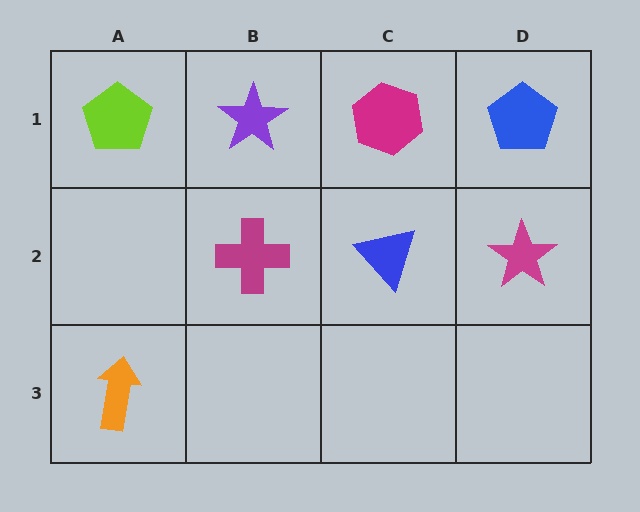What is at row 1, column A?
A lime pentagon.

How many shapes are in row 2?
3 shapes.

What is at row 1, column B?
A purple star.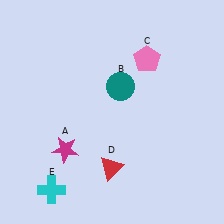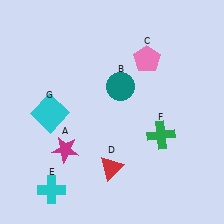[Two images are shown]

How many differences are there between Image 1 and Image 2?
There are 2 differences between the two images.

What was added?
A green cross (F), a cyan square (G) were added in Image 2.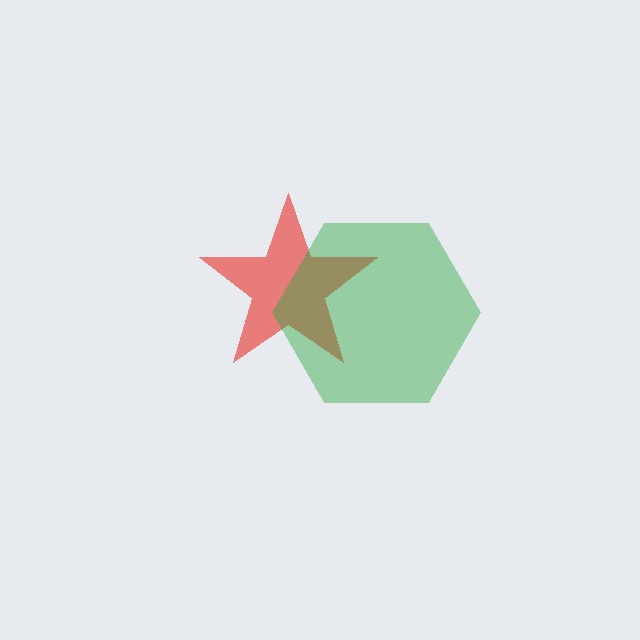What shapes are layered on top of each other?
The layered shapes are: a red star, a green hexagon.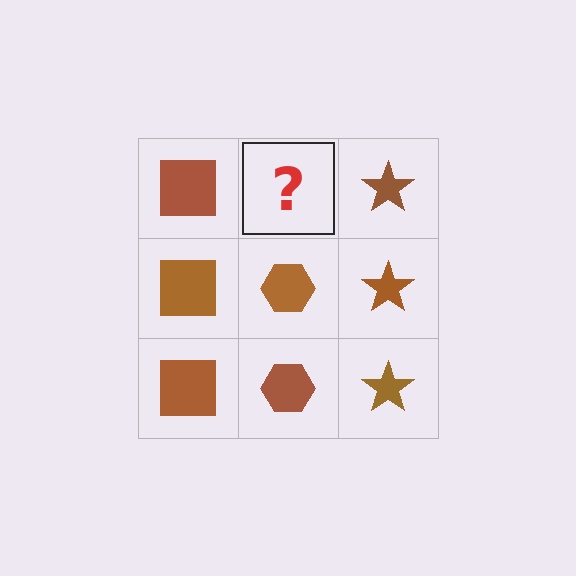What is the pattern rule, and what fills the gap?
The rule is that each column has a consistent shape. The gap should be filled with a brown hexagon.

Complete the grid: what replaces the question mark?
The question mark should be replaced with a brown hexagon.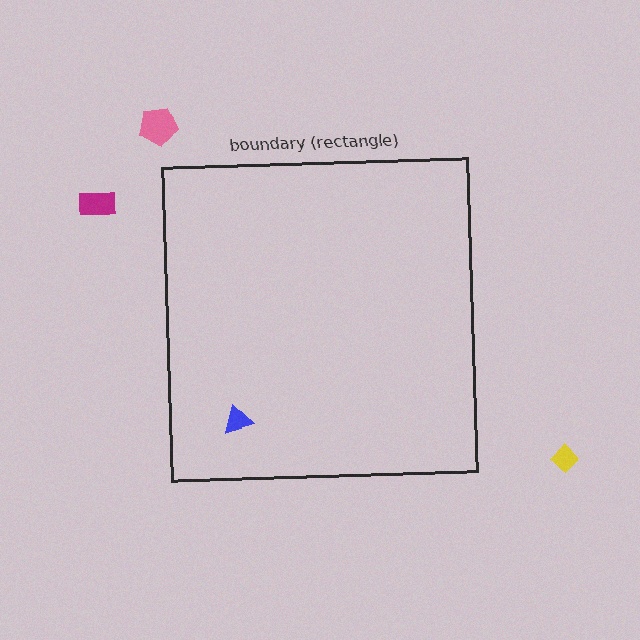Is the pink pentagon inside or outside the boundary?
Outside.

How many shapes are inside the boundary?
1 inside, 3 outside.